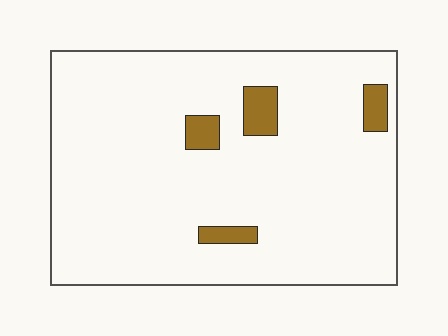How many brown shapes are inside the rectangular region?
4.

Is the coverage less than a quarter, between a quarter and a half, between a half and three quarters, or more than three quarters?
Less than a quarter.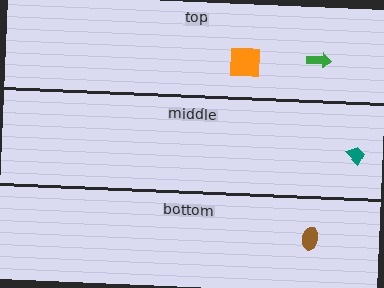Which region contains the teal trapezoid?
The middle region.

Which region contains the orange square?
The top region.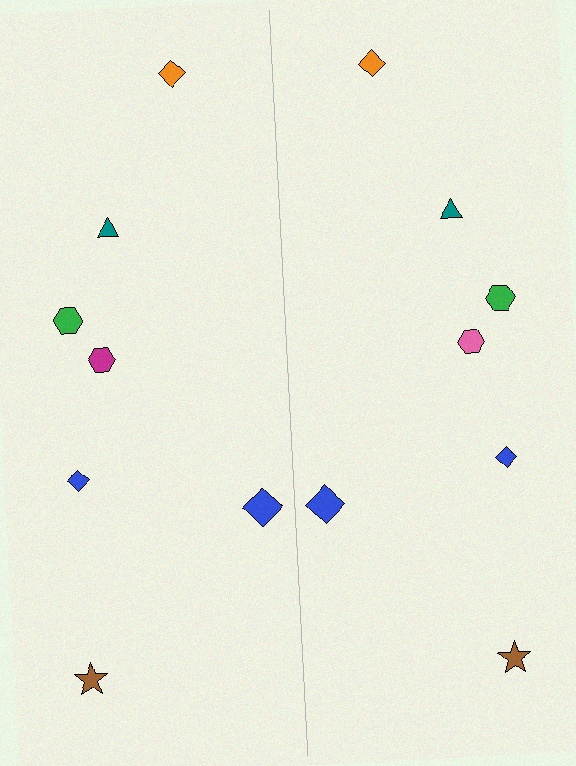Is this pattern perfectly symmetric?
No, the pattern is not perfectly symmetric. The pink hexagon on the right side breaks the symmetry — its mirror counterpart is magenta.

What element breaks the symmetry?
The pink hexagon on the right side breaks the symmetry — its mirror counterpart is magenta.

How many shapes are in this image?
There are 14 shapes in this image.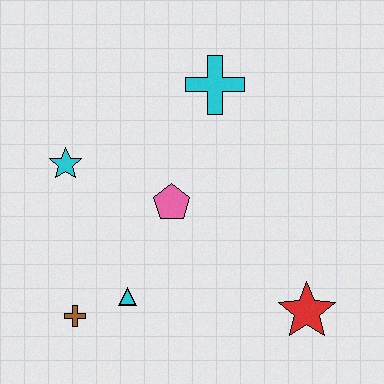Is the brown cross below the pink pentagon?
Yes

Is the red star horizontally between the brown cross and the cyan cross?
No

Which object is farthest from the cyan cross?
The brown cross is farthest from the cyan cross.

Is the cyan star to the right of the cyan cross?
No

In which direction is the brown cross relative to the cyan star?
The brown cross is below the cyan star.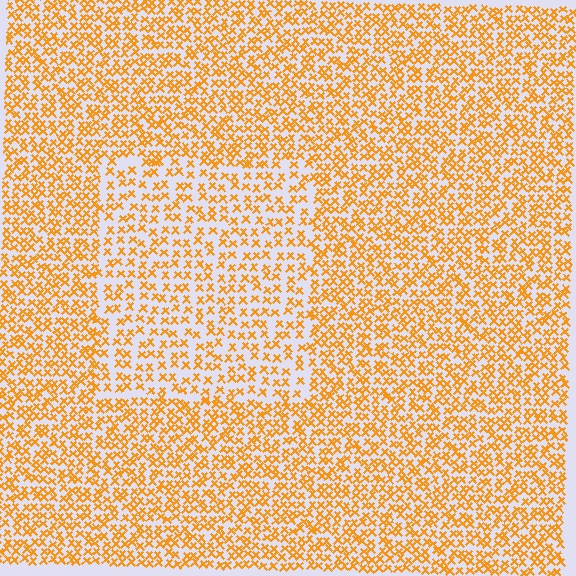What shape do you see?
I see a rectangle.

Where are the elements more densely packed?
The elements are more densely packed outside the rectangle boundary.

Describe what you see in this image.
The image contains small orange elements arranged at two different densities. A rectangle-shaped region is visible where the elements are less densely packed than the surrounding area.